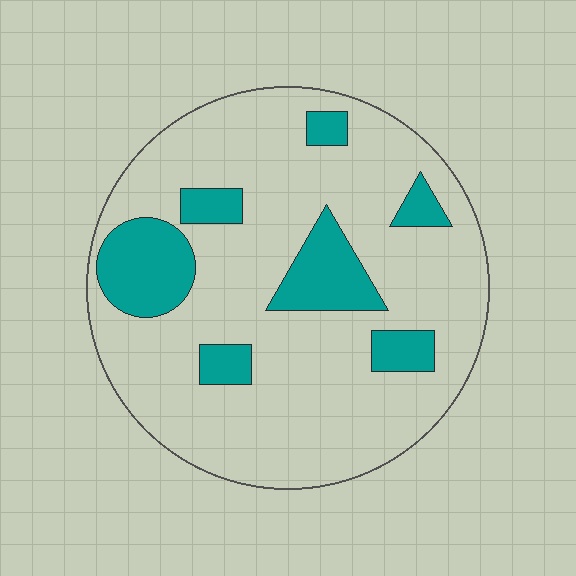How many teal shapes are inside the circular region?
7.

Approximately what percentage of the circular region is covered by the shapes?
Approximately 20%.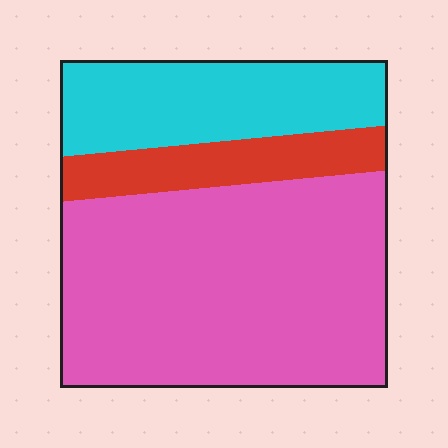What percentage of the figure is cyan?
Cyan covers about 25% of the figure.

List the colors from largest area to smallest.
From largest to smallest: pink, cyan, red.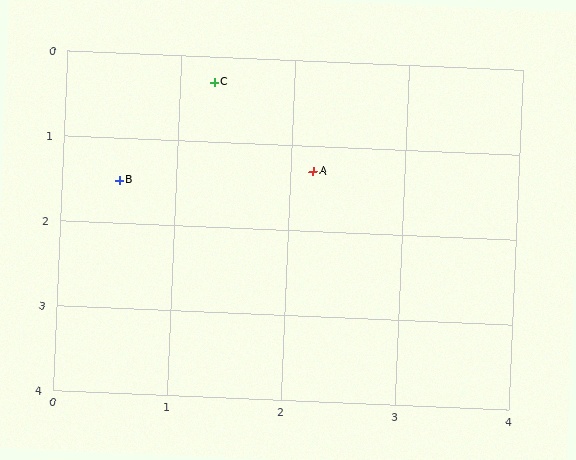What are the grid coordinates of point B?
Point B is at approximately (0.5, 1.5).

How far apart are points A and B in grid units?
Points A and B are about 1.7 grid units apart.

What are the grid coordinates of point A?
Point A is at approximately (2.2, 1.3).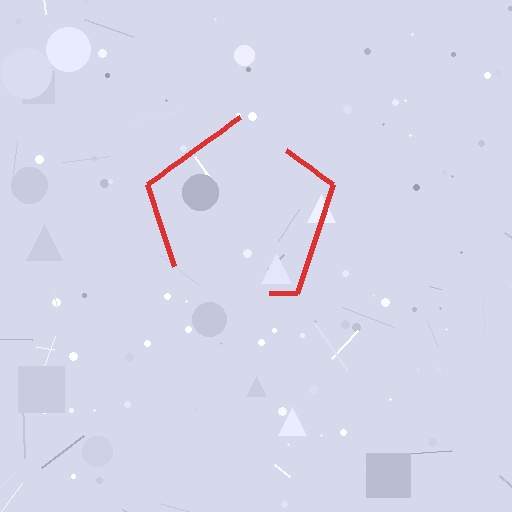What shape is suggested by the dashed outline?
The dashed outline suggests a pentagon.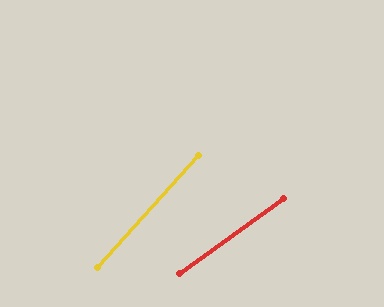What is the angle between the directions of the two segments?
Approximately 12 degrees.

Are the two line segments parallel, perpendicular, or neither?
Neither parallel nor perpendicular — they differ by about 12°.